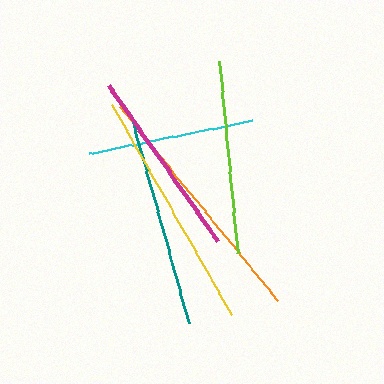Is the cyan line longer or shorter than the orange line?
The orange line is longer than the cyan line.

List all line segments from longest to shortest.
From longest to shortest: orange, yellow, teal, lime, magenta, cyan.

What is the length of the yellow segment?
The yellow segment is approximately 241 pixels long.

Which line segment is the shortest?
The cyan line is the shortest at approximately 166 pixels.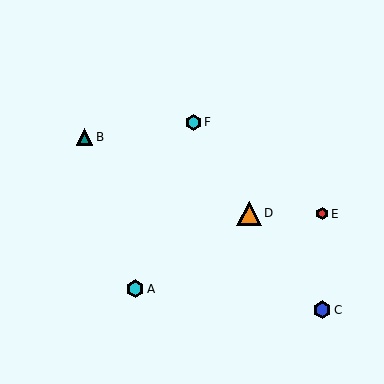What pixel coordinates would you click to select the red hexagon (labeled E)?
Click at (322, 214) to select the red hexagon E.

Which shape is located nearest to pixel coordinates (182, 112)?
The cyan hexagon (labeled F) at (193, 123) is nearest to that location.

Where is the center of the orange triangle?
The center of the orange triangle is at (249, 213).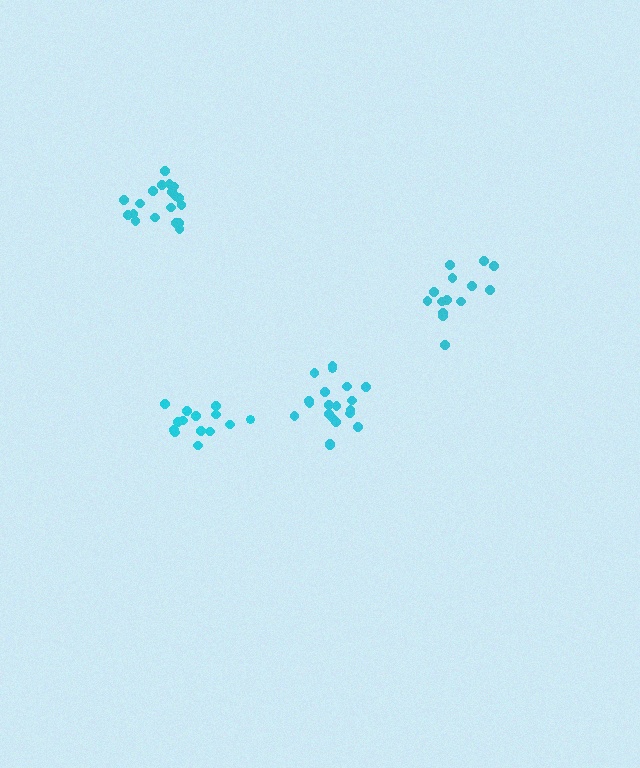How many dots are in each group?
Group 1: 14 dots, Group 2: 14 dots, Group 3: 19 dots, Group 4: 20 dots (67 total).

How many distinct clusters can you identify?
There are 4 distinct clusters.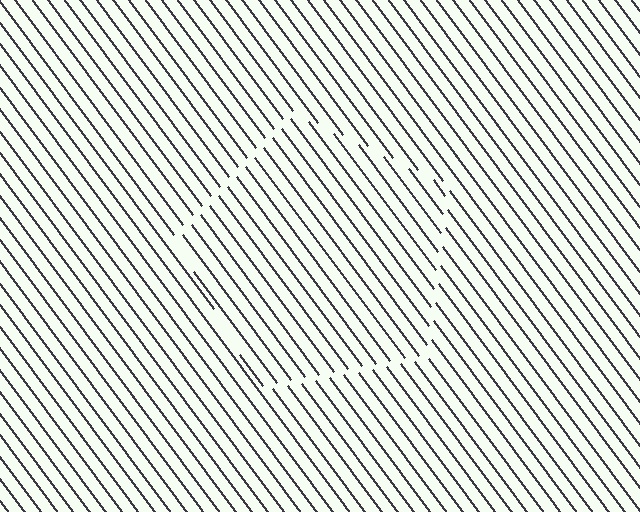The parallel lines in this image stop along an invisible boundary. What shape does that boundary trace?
An illusory pentagon. The interior of the shape contains the same grating, shifted by half a period — the contour is defined by the phase discontinuity where line-ends from the inner and outer gratings abut.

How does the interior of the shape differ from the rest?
The interior of the shape contains the same grating, shifted by half a period — the contour is defined by the phase discontinuity where line-ends from the inner and outer gratings abut.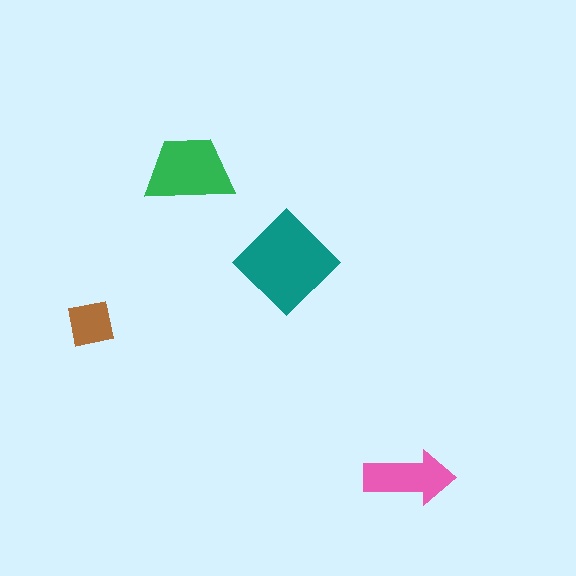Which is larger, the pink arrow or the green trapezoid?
The green trapezoid.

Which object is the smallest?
The brown square.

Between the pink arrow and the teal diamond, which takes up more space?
The teal diamond.